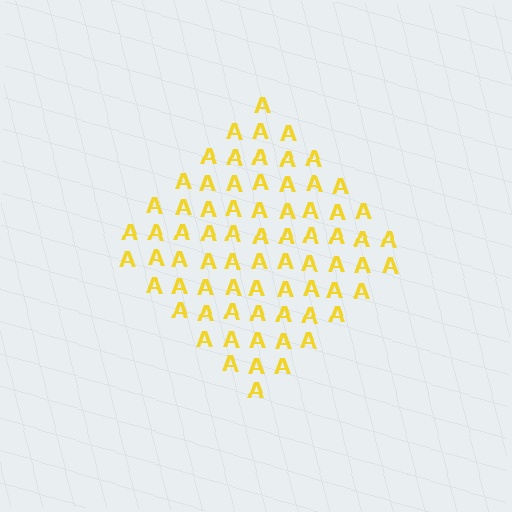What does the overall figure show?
The overall figure shows a diamond.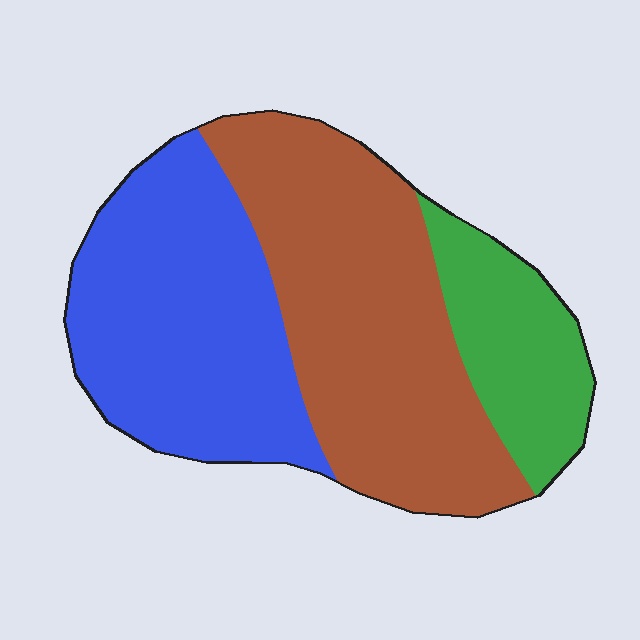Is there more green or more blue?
Blue.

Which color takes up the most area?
Brown, at roughly 45%.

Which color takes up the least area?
Green, at roughly 15%.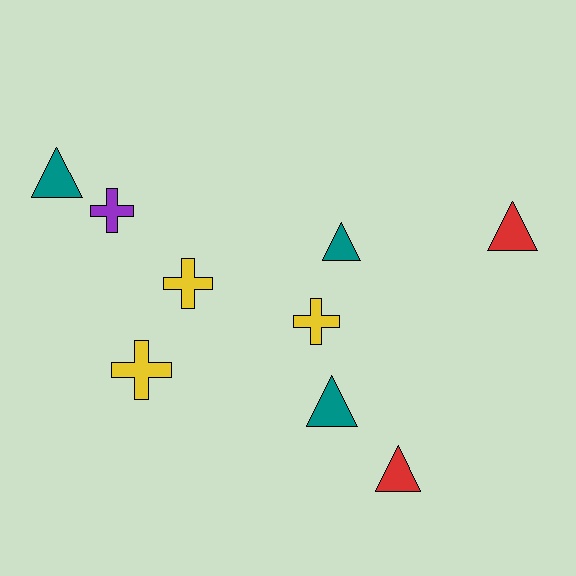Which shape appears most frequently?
Triangle, with 5 objects.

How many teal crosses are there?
There are no teal crosses.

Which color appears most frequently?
Yellow, with 3 objects.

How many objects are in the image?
There are 9 objects.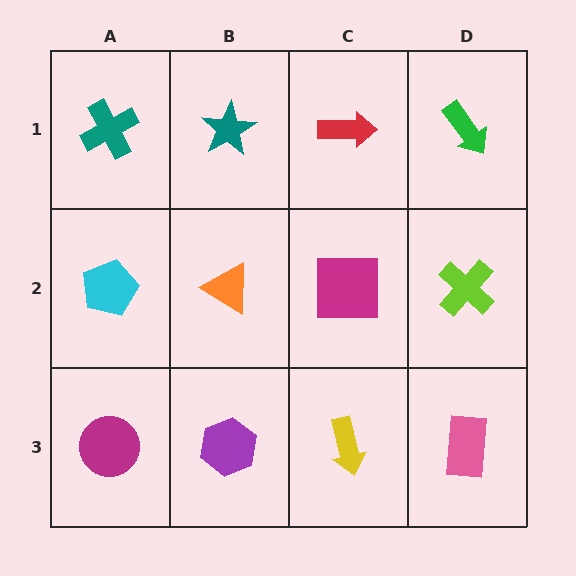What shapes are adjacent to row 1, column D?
A lime cross (row 2, column D), a red arrow (row 1, column C).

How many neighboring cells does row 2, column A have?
3.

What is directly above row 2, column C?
A red arrow.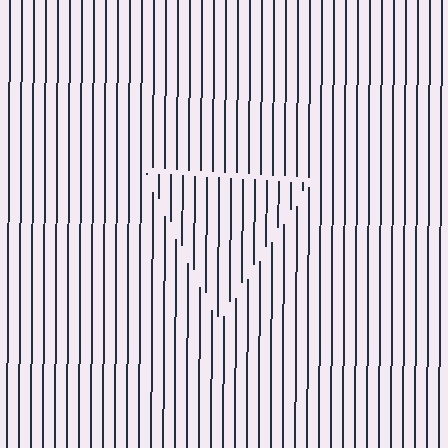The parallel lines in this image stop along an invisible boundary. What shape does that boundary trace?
An illusory triangle. The interior of the shape contains the same grating, shifted by half a period — the contour is defined by the phase discontinuity where line-ends from the inner and outer gratings abut.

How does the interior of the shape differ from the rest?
The interior of the shape contains the same grating, shifted by half a period — the contour is defined by the phase discontinuity where line-ends from the inner and outer gratings abut.